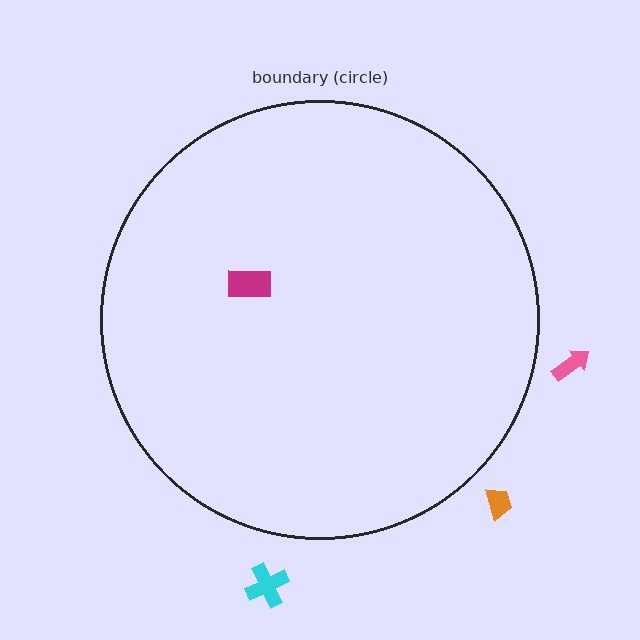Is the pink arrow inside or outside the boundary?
Outside.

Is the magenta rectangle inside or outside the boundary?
Inside.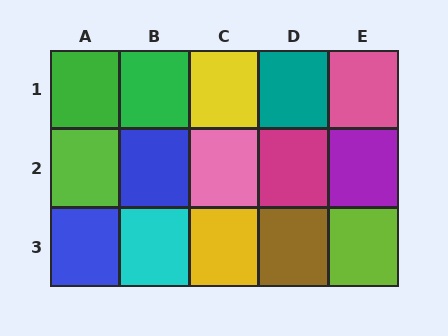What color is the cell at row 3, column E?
Lime.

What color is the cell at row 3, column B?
Cyan.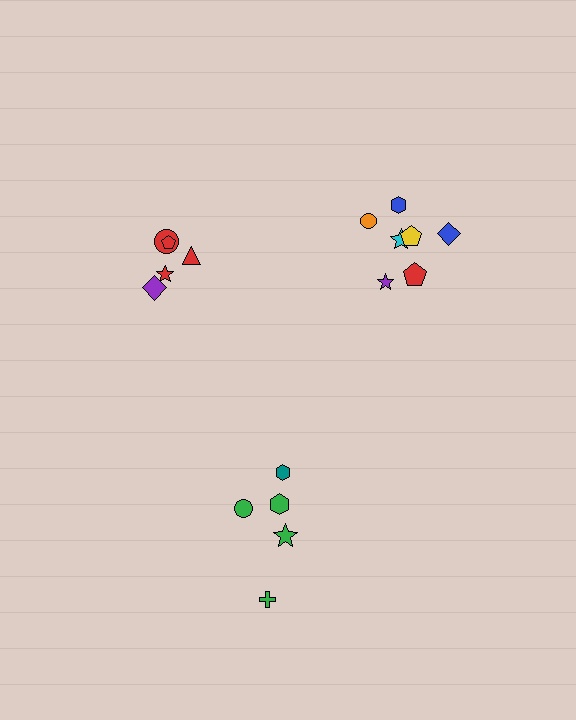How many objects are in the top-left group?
There are 5 objects.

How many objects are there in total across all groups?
There are 17 objects.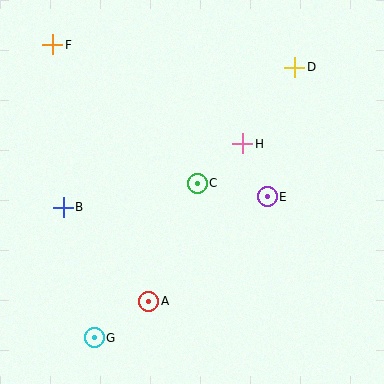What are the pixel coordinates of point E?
Point E is at (267, 197).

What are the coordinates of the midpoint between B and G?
The midpoint between B and G is at (79, 272).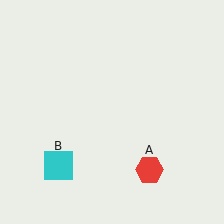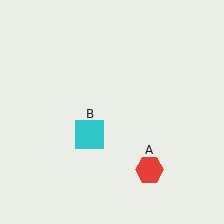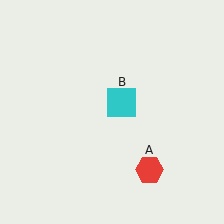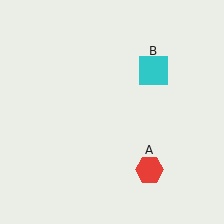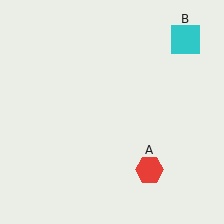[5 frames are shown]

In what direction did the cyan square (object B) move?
The cyan square (object B) moved up and to the right.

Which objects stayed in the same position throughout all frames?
Red hexagon (object A) remained stationary.